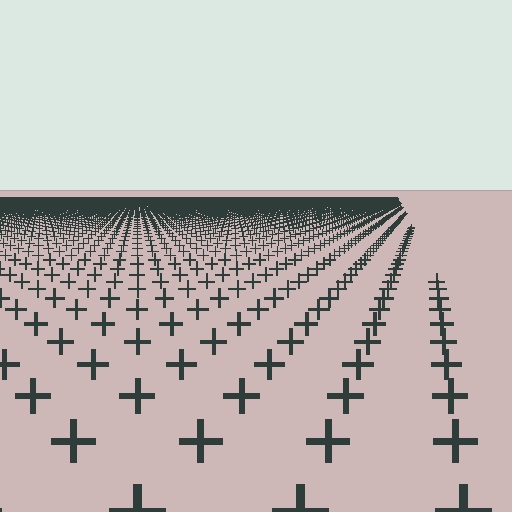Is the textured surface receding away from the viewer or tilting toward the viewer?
The surface is receding away from the viewer. Texture elements get smaller and denser toward the top.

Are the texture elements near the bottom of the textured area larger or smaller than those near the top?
Larger. Near the bottom, elements are closer to the viewer and appear at a bigger on-screen size.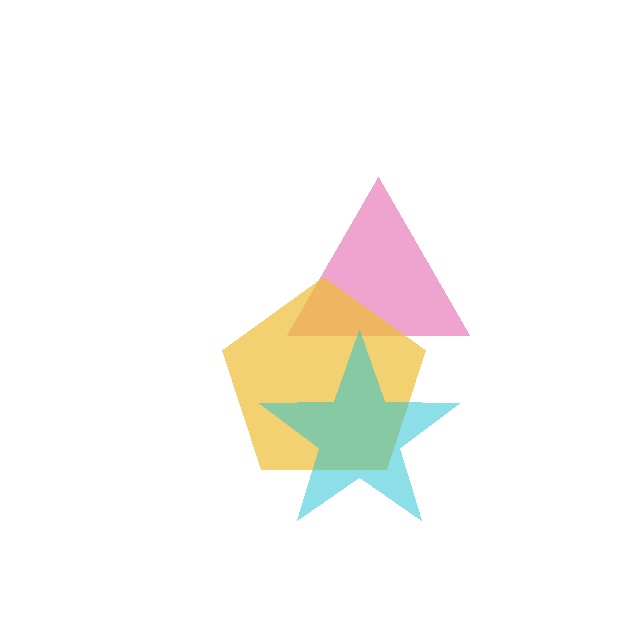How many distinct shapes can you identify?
There are 3 distinct shapes: a magenta triangle, a yellow pentagon, a cyan star.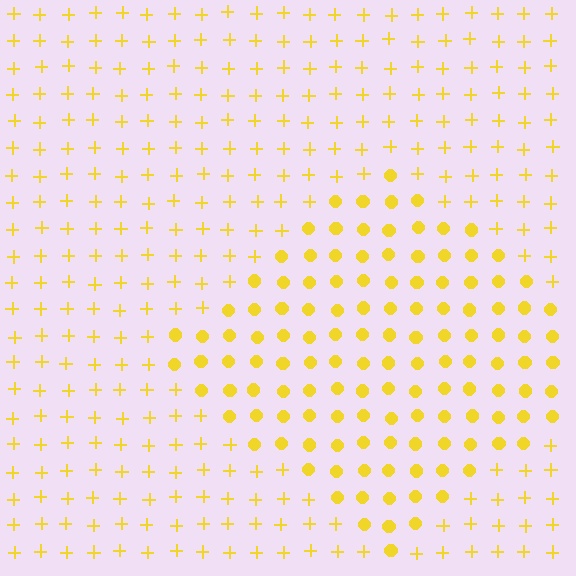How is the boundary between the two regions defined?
The boundary is defined by a change in element shape: circles inside vs. plus signs outside. All elements share the same color and spacing.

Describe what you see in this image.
The image is filled with small yellow elements arranged in a uniform grid. A diamond-shaped region contains circles, while the surrounding area contains plus signs. The boundary is defined purely by the change in element shape.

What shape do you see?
I see a diamond.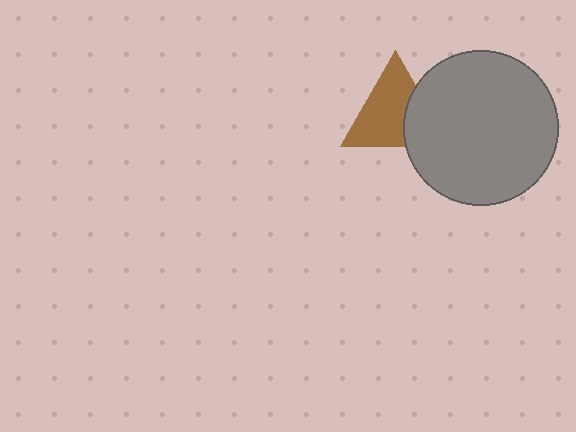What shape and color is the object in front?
The object in front is a gray circle.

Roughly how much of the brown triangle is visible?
Most of it is visible (roughly 69%).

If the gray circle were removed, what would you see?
You would see the complete brown triangle.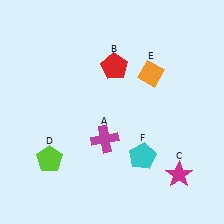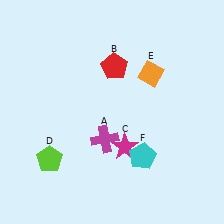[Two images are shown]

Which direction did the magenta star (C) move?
The magenta star (C) moved left.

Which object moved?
The magenta star (C) moved left.